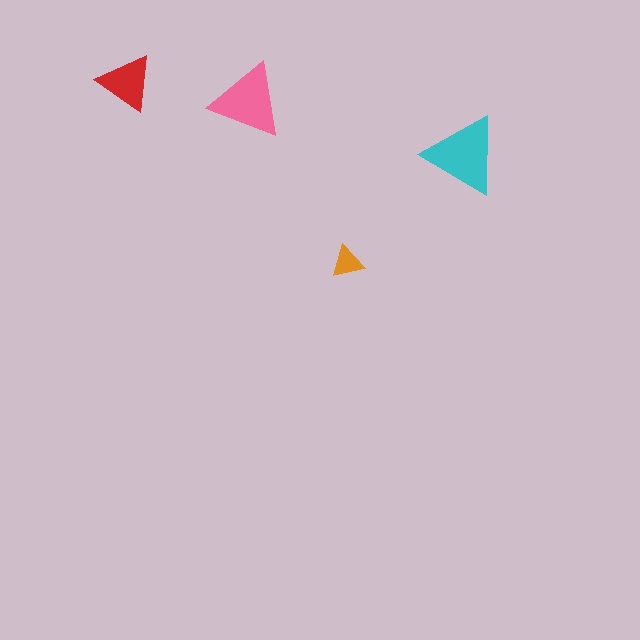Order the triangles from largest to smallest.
the cyan one, the pink one, the red one, the orange one.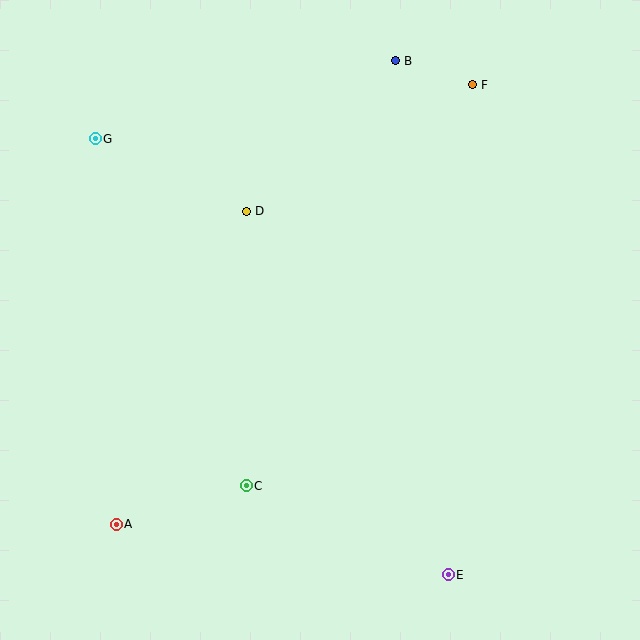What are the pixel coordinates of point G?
Point G is at (95, 139).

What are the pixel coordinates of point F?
Point F is at (473, 85).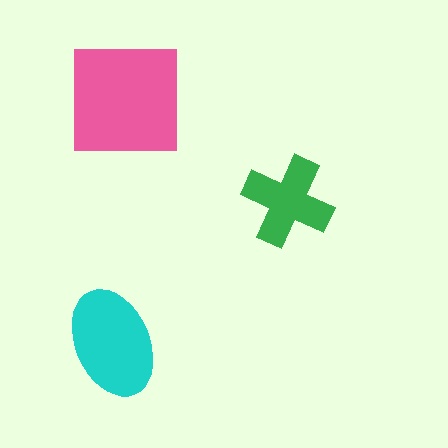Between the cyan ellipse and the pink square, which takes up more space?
The pink square.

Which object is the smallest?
The green cross.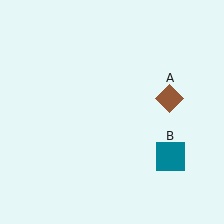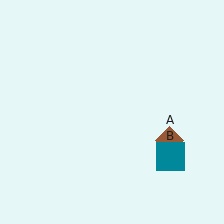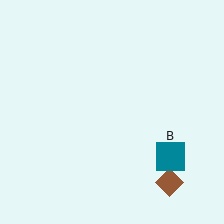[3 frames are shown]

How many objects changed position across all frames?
1 object changed position: brown diamond (object A).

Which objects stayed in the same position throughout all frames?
Teal square (object B) remained stationary.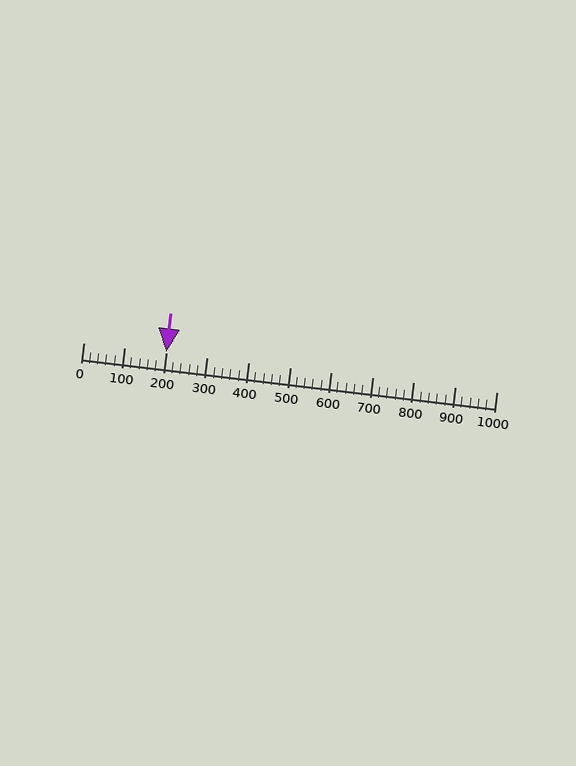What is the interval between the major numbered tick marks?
The major tick marks are spaced 100 units apart.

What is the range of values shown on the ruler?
The ruler shows values from 0 to 1000.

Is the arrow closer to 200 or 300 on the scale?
The arrow is closer to 200.